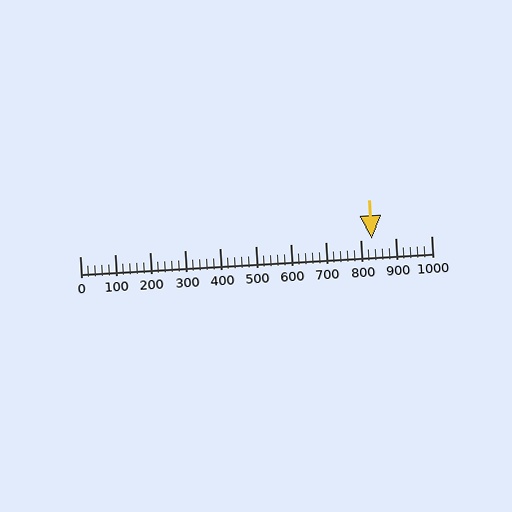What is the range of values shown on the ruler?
The ruler shows values from 0 to 1000.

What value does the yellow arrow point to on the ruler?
The yellow arrow points to approximately 830.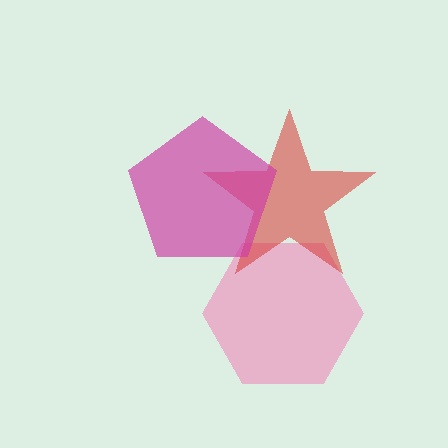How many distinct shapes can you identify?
There are 3 distinct shapes: a pink hexagon, a red star, a magenta pentagon.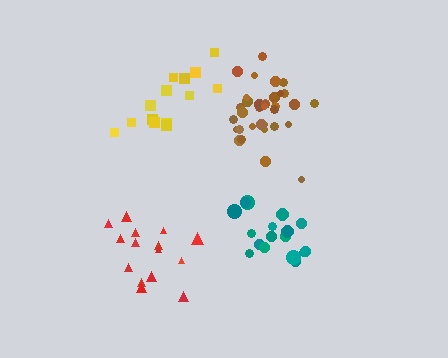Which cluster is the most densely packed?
Brown.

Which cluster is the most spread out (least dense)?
Yellow.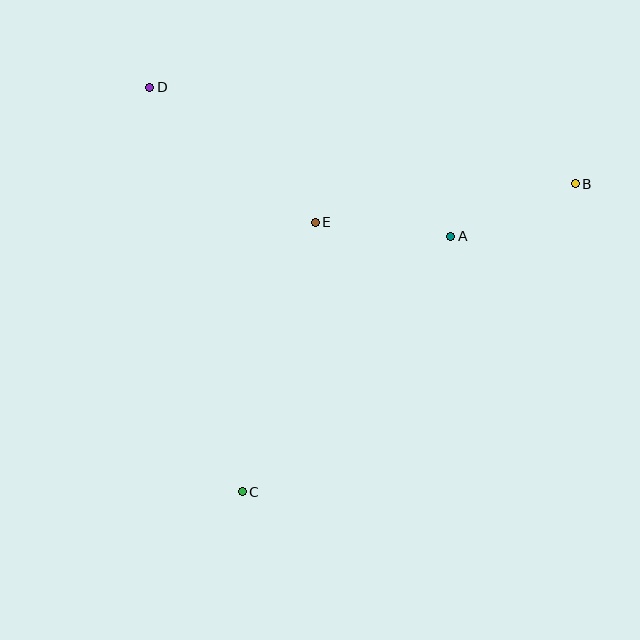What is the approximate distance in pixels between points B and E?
The distance between B and E is approximately 262 pixels.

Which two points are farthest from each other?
Points B and C are farthest from each other.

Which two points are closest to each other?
Points A and B are closest to each other.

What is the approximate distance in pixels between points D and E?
The distance between D and E is approximately 214 pixels.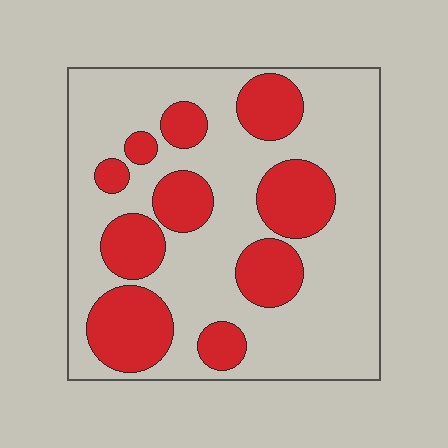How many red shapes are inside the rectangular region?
10.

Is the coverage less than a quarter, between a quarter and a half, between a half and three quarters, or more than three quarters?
Between a quarter and a half.